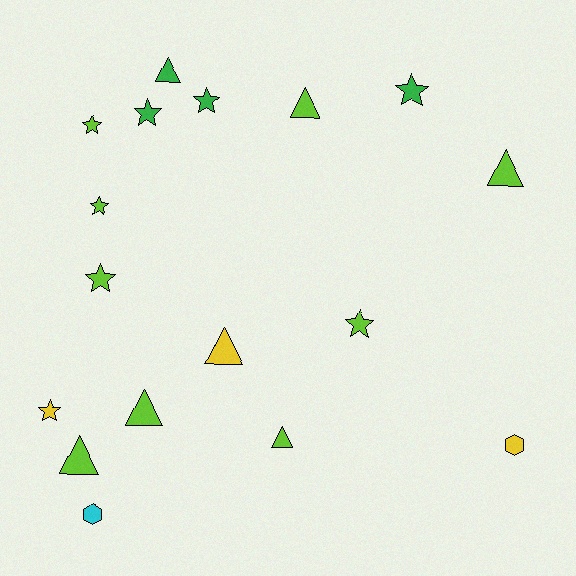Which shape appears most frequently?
Star, with 8 objects.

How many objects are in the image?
There are 17 objects.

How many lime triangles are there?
There are 5 lime triangles.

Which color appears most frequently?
Lime, with 9 objects.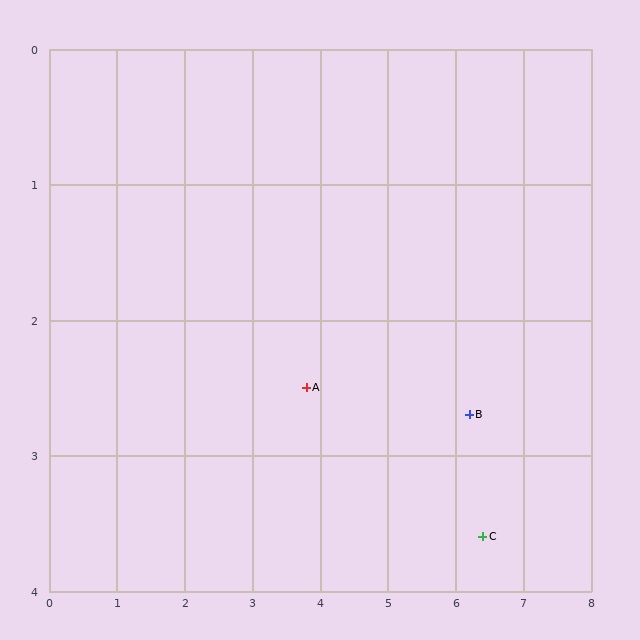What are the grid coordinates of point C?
Point C is at approximately (6.4, 3.6).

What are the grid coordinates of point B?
Point B is at approximately (6.2, 2.7).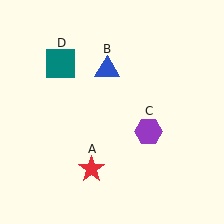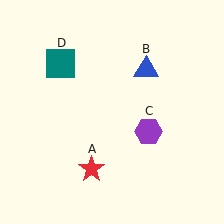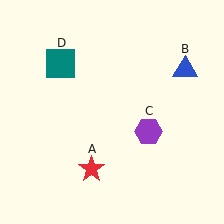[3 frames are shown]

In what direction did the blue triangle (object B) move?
The blue triangle (object B) moved right.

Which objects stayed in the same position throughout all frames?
Red star (object A) and purple hexagon (object C) and teal square (object D) remained stationary.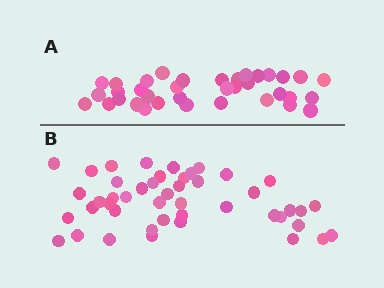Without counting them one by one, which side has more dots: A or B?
Region B (the bottom region) has more dots.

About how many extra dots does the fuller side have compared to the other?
Region B has roughly 10 or so more dots than region A.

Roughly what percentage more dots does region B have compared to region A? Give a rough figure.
About 30% more.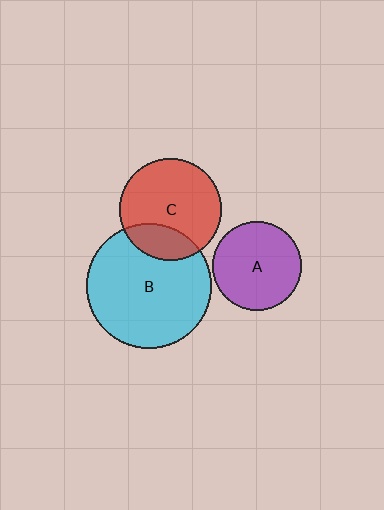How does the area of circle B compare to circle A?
Approximately 2.0 times.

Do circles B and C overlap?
Yes.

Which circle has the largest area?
Circle B (cyan).